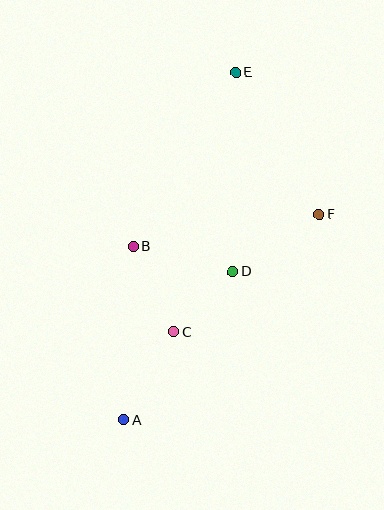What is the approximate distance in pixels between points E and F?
The distance between E and F is approximately 165 pixels.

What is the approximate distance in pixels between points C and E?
The distance between C and E is approximately 266 pixels.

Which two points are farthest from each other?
Points A and E are farthest from each other.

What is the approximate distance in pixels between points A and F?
The distance between A and F is approximately 283 pixels.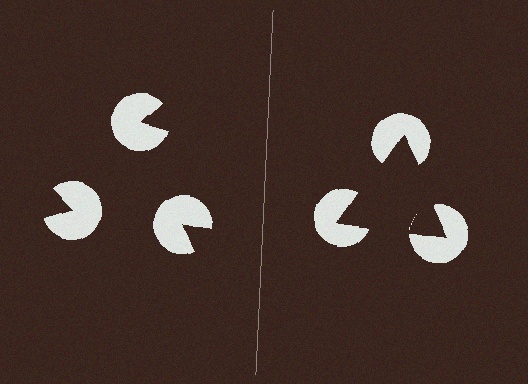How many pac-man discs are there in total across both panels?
6 — 3 on each side.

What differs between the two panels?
The pac-man discs are positioned identically on both sides; only the wedge orientations differ. On the right they align to a triangle; on the left they are misaligned.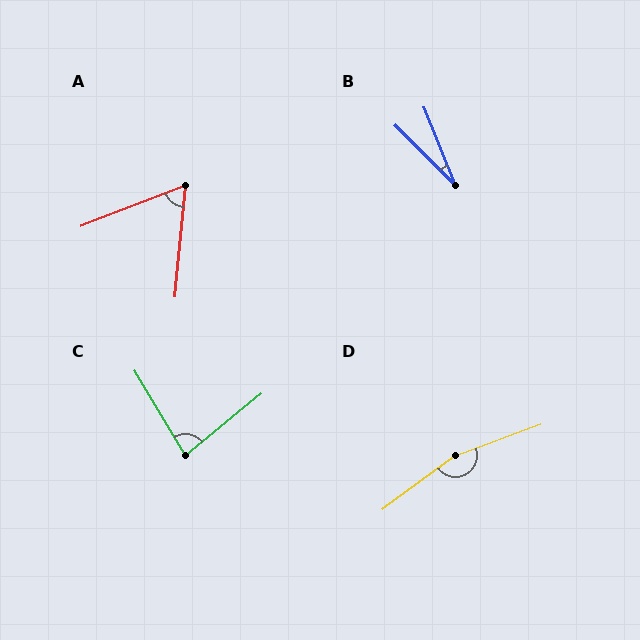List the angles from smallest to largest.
B (23°), A (63°), C (81°), D (164°).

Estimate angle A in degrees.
Approximately 63 degrees.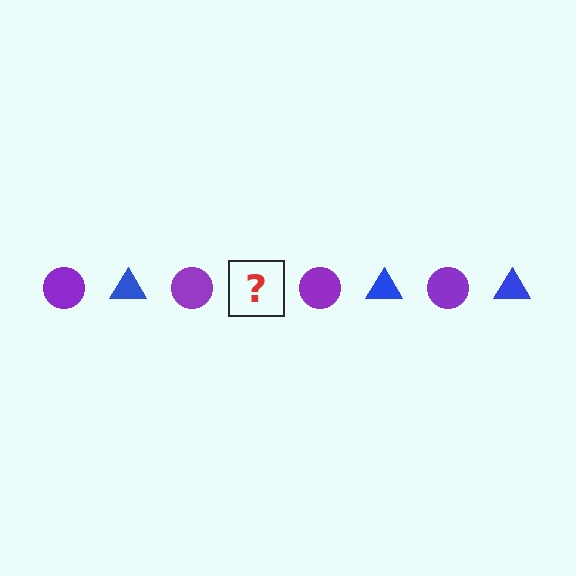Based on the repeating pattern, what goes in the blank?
The blank should be a blue triangle.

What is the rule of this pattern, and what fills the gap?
The rule is that the pattern alternates between purple circle and blue triangle. The gap should be filled with a blue triangle.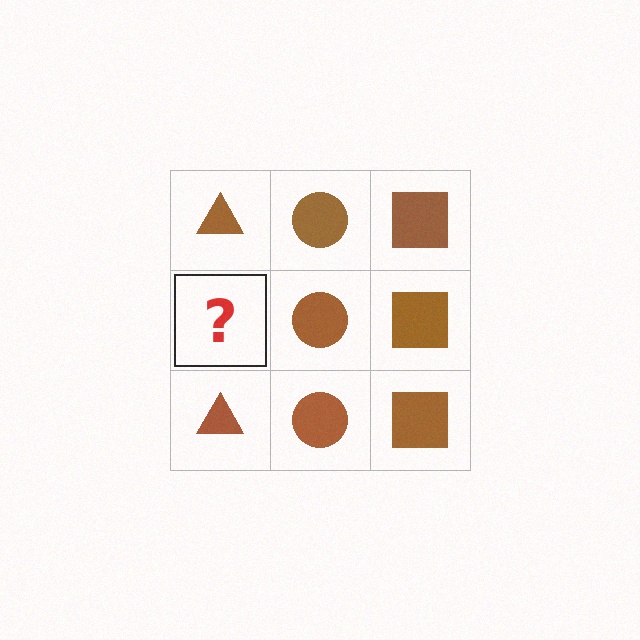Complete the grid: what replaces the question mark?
The question mark should be replaced with a brown triangle.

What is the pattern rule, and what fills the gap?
The rule is that each column has a consistent shape. The gap should be filled with a brown triangle.